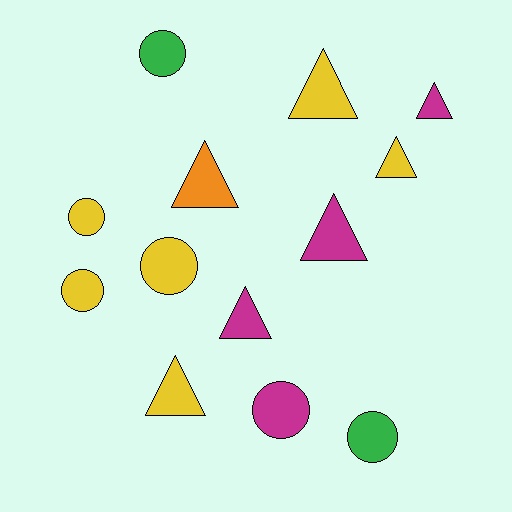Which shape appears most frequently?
Triangle, with 7 objects.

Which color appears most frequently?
Yellow, with 6 objects.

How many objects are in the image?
There are 13 objects.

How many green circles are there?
There are 2 green circles.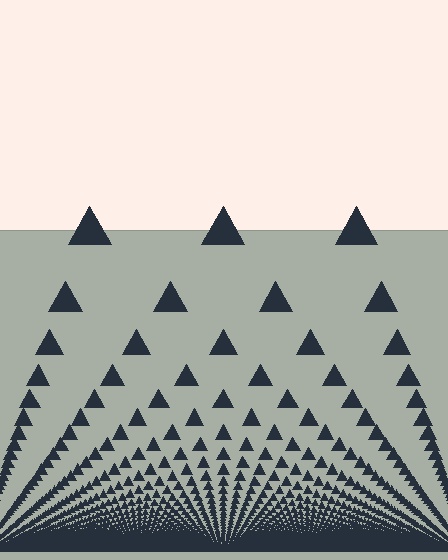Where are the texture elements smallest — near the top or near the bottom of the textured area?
Near the bottom.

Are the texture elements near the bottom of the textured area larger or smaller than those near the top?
Smaller. The gradient is inverted — elements near the bottom are smaller and denser.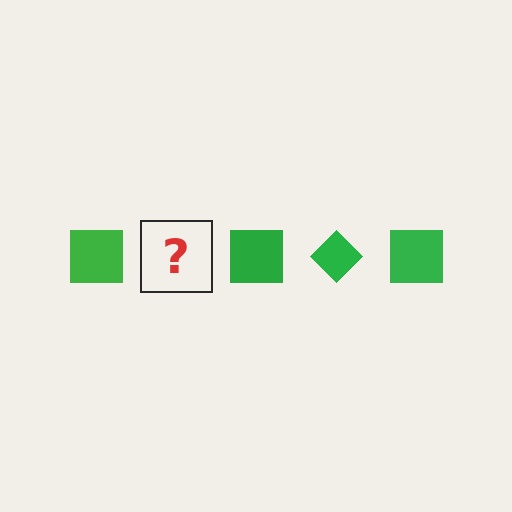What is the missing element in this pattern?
The missing element is a green diamond.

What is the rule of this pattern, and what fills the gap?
The rule is that the pattern cycles through square, diamond shapes in green. The gap should be filled with a green diamond.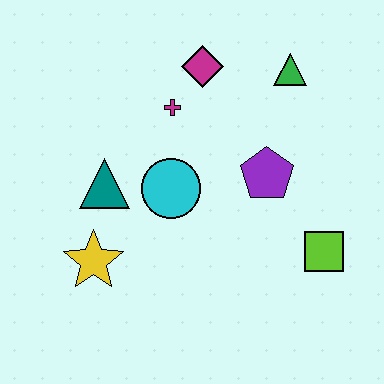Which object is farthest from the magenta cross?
The lime square is farthest from the magenta cross.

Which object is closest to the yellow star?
The teal triangle is closest to the yellow star.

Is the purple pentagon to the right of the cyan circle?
Yes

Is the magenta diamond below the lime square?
No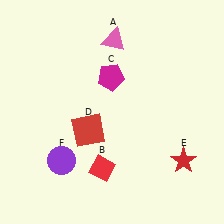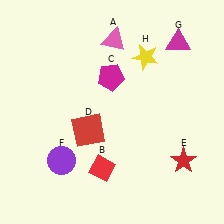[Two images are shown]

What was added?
A magenta triangle (G), a yellow star (H) were added in Image 2.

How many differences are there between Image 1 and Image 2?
There are 2 differences between the two images.